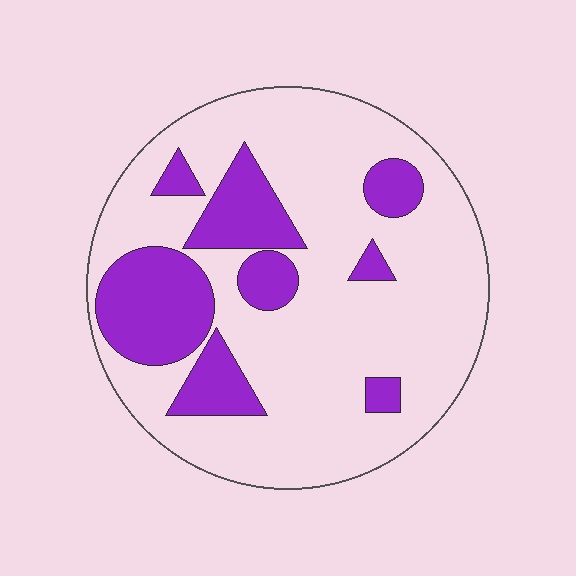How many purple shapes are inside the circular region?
8.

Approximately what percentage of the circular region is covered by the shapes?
Approximately 25%.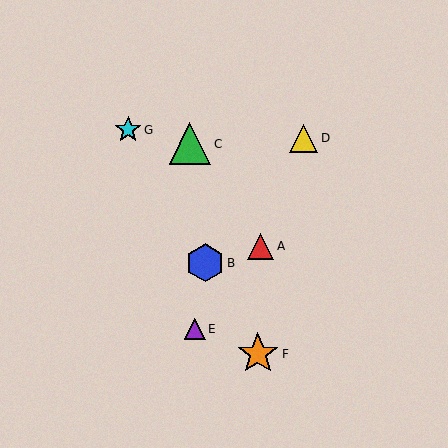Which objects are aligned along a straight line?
Objects B, F, G are aligned along a straight line.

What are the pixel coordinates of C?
Object C is at (190, 144).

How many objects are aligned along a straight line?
3 objects (B, F, G) are aligned along a straight line.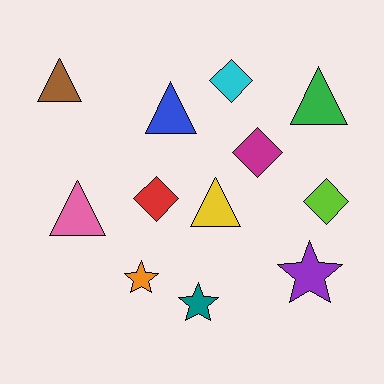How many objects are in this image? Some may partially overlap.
There are 12 objects.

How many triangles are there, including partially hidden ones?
There are 5 triangles.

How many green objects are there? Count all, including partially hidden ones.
There is 1 green object.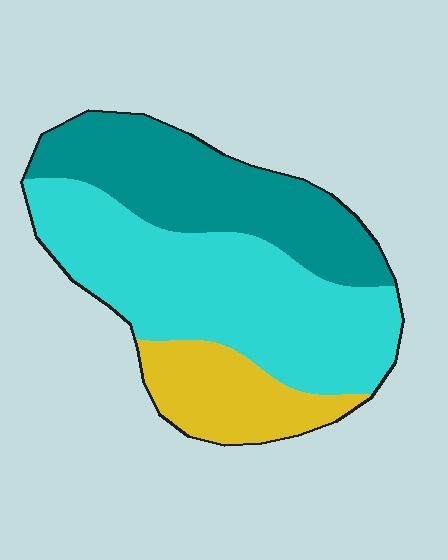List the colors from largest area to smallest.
From largest to smallest: cyan, teal, yellow.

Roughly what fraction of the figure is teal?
Teal takes up about one third (1/3) of the figure.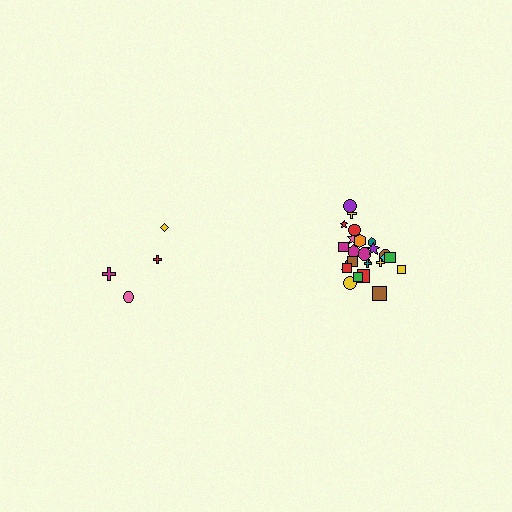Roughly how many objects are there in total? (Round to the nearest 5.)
Roughly 30 objects in total.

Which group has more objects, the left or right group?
The right group.